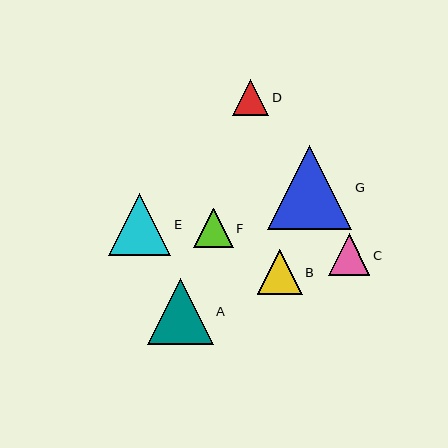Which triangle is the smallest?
Triangle D is the smallest with a size of approximately 36 pixels.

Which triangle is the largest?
Triangle G is the largest with a size of approximately 84 pixels.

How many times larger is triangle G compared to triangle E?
Triangle G is approximately 1.3 times the size of triangle E.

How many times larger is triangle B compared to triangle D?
Triangle B is approximately 1.2 times the size of triangle D.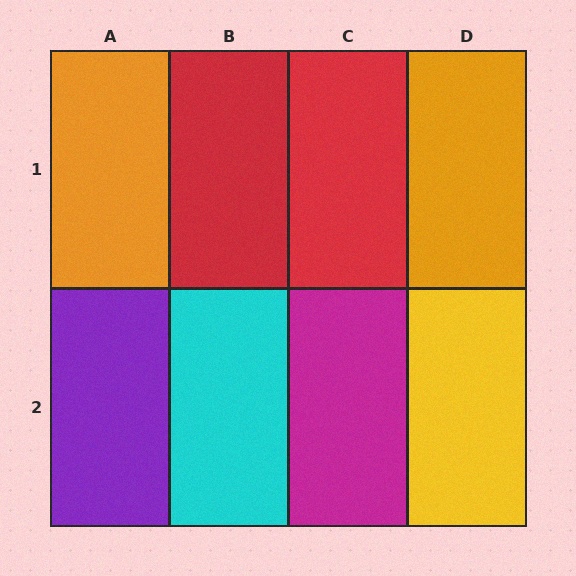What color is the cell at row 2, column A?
Purple.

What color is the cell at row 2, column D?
Yellow.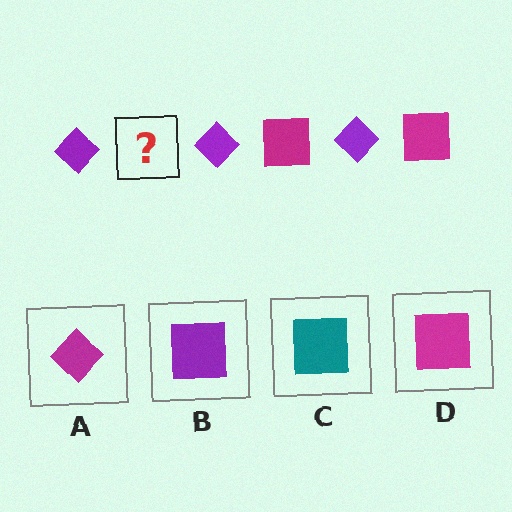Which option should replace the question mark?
Option D.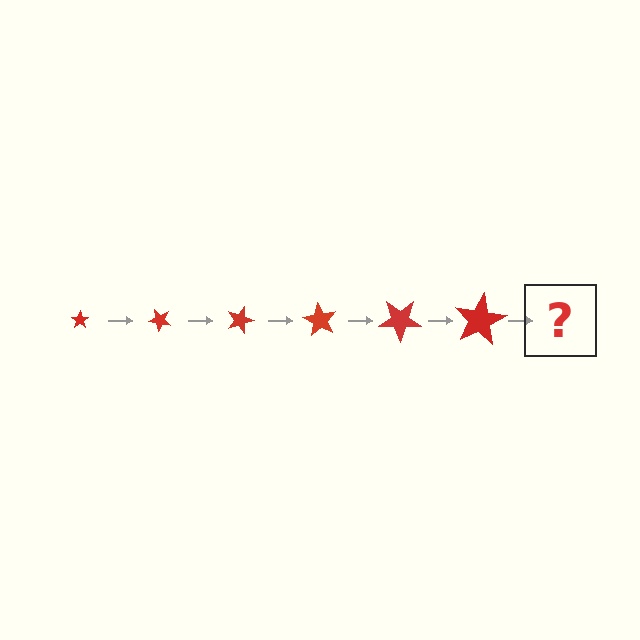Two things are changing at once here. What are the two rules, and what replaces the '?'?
The two rules are that the star grows larger each step and it rotates 45 degrees each step. The '?' should be a star, larger than the previous one and rotated 270 degrees from the start.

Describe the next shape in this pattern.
It should be a star, larger than the previous one and rotated 270 degrees from the start.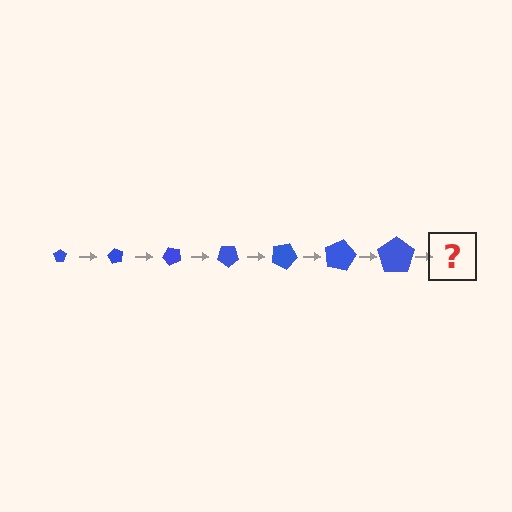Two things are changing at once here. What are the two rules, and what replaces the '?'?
The two rules are that the pentagon grows larger each step and it rotates 60 degrees each step. The '?' should be a pentagon, larger than the previous one and rotated 420 degrees from the start.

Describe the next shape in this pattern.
It should be a pentagon, larger than the previous one and rotated 420 degrees from the start.